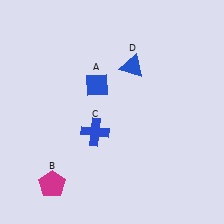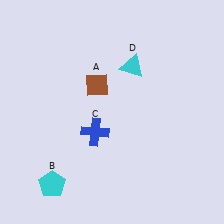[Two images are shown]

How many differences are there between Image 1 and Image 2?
There are 3 differences between the two images.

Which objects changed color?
A changed from blue to brown. B changed from magenta to cyan. D changed from blue to cyan.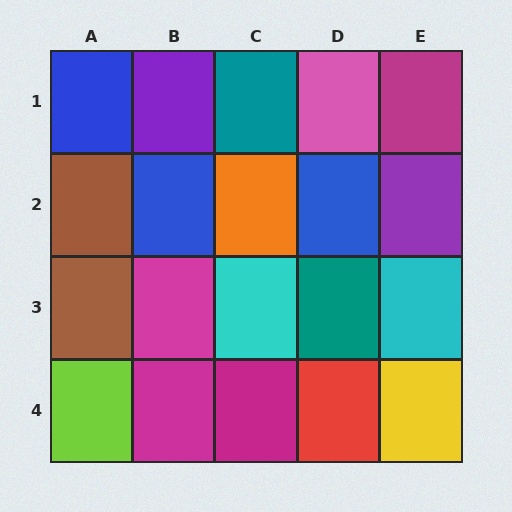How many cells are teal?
2 cells are teal.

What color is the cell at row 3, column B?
Magenta.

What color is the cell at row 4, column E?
Yellow.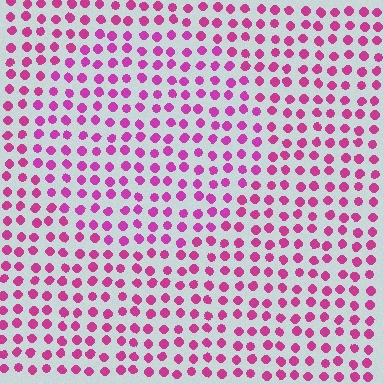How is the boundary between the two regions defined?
The boundary is defined purely by a slight shift in hue (about 13 degrees). Spacing, size, and orientation are identical on both sides.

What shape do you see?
I see a circle.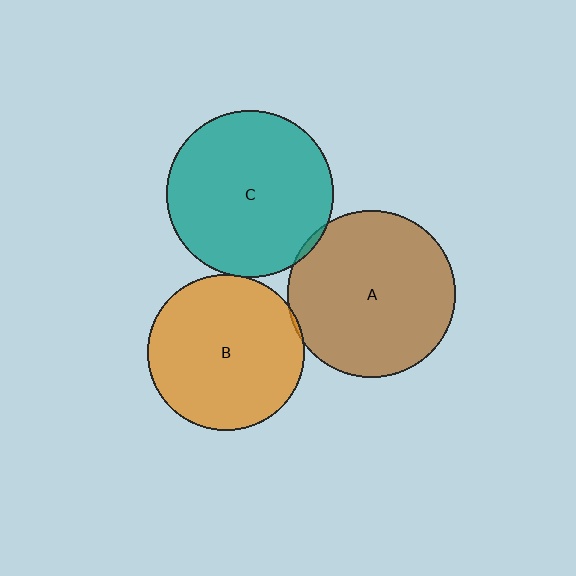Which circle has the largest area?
Circle A (brown).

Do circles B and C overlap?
Yes.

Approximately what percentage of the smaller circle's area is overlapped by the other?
Approximately 5%.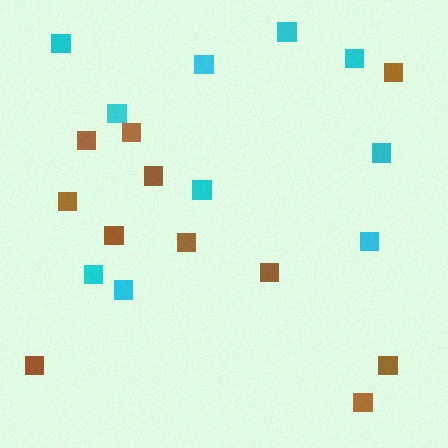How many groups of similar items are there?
There are 2 groups: one group of brown squares (11) and one group of cyan squares (10).